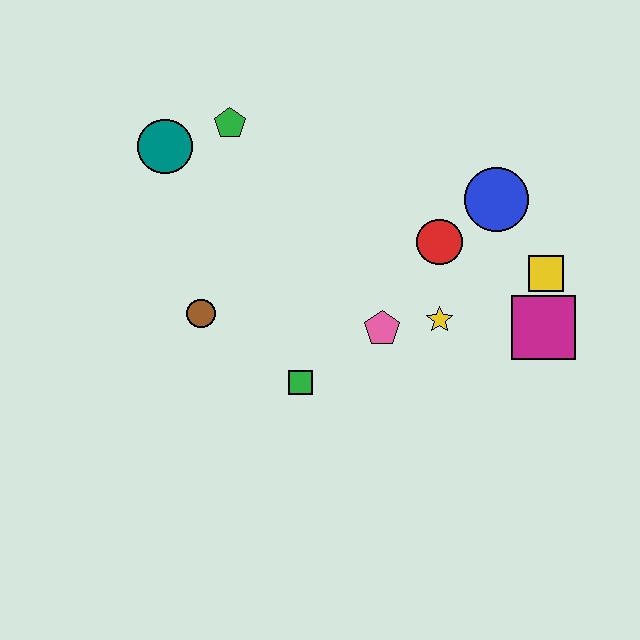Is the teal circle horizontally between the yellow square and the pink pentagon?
No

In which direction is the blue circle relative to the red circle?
The blue circle is to the right of the red circle.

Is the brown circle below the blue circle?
Yes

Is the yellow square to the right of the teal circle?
Yes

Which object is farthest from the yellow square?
The teal circle is farthest from the yellow square.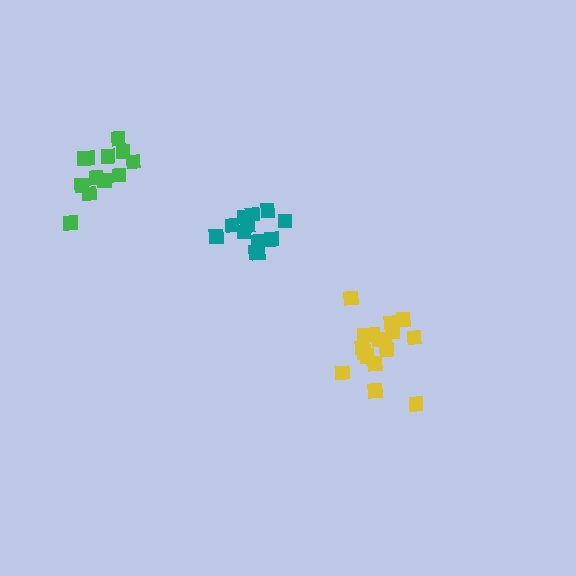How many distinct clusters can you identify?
There are 3 distinct clusters.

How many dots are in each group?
Group 1: 12 dots, Group 2: 17 dots, Group 3: 12 dots (41 total).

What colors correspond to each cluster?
The clusters are colored: teal, yellow, green.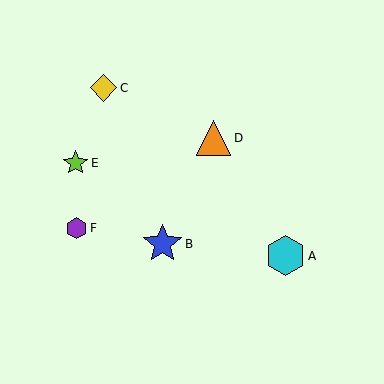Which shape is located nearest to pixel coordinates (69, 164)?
The lime star (labeled E) at (76, 163) is nearest to that location.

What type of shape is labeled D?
Shape D is an orange triangle.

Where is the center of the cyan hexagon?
The center of the cyan hexagon is at (285, 256).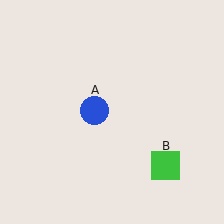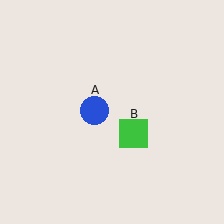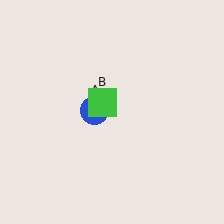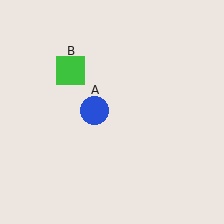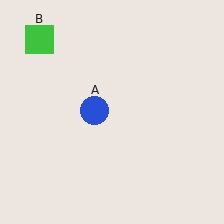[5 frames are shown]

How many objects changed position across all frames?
1 object changed position: green square (object B).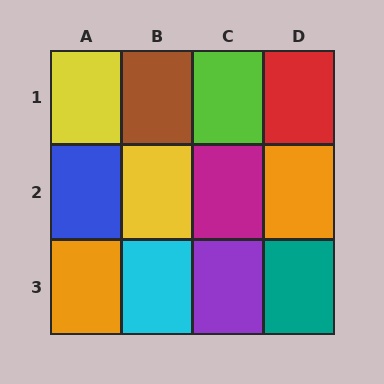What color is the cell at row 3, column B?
Cyan.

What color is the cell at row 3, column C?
Purple.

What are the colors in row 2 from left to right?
Blue, yellow, magenta, orange.